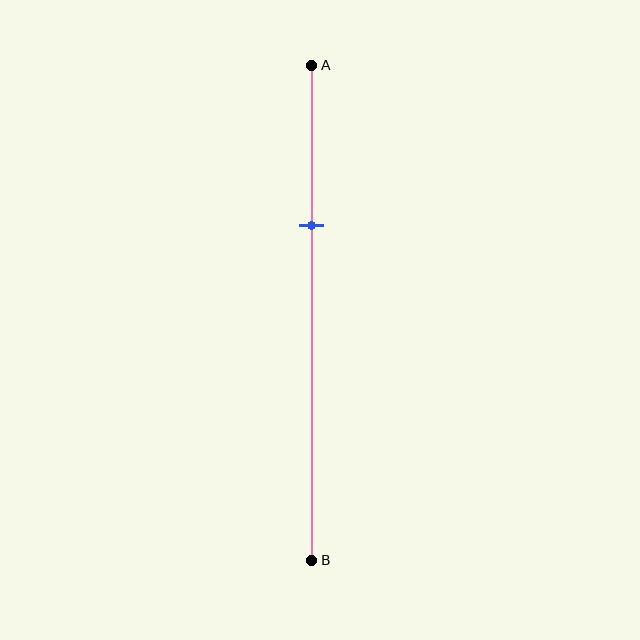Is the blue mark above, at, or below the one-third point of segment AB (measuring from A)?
The blue mark is approximately at the one-third point of segment AB.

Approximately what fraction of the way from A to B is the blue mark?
The blue mark is approximately 30% of the way from A to B.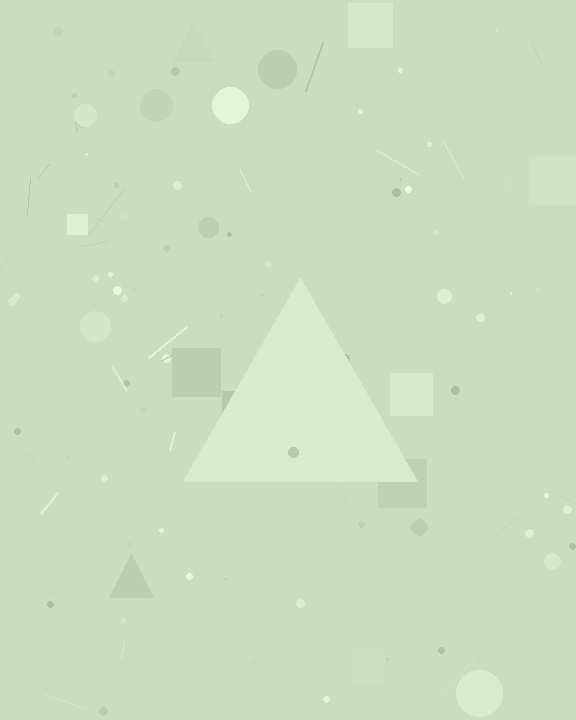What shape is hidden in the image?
A triangle is hidden in the image.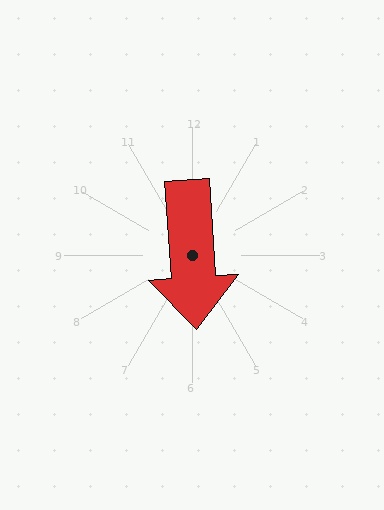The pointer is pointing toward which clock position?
Roughly 6 o'clock.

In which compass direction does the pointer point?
South.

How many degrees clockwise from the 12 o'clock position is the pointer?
Approximately 176 degrees.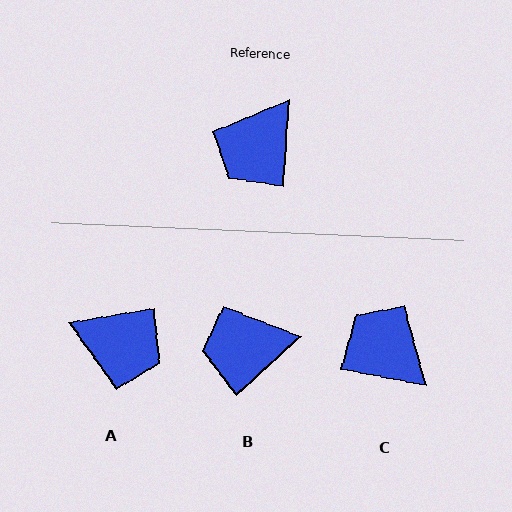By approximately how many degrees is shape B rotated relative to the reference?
Approximately 44 degrees clockwise.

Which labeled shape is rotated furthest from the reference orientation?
A, about 104 degrees away.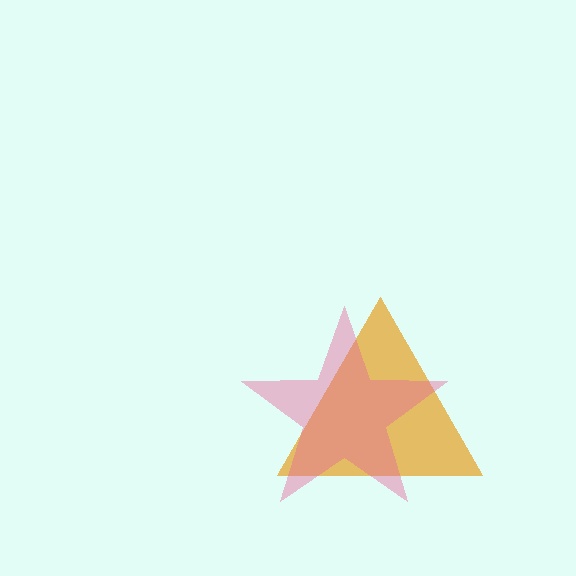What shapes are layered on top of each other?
The layered shapes are: an orange triangle, a pink star.